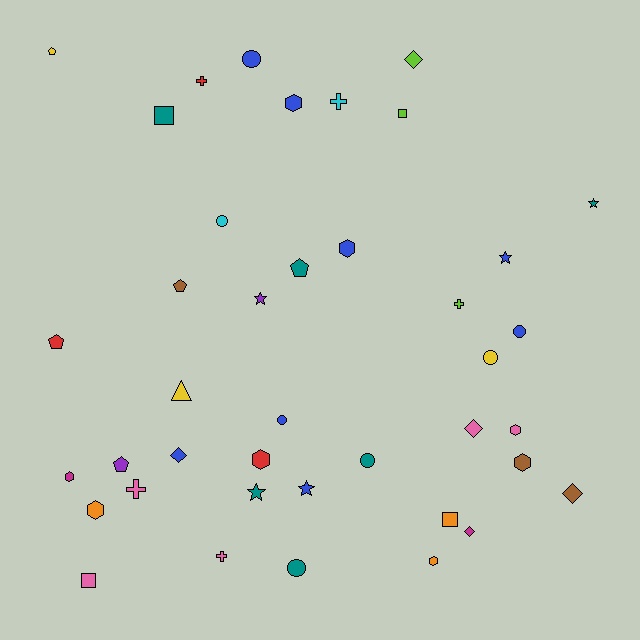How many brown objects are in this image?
There are 3 brown objects.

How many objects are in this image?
There are 40 objects.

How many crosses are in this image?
There are 5 crosses.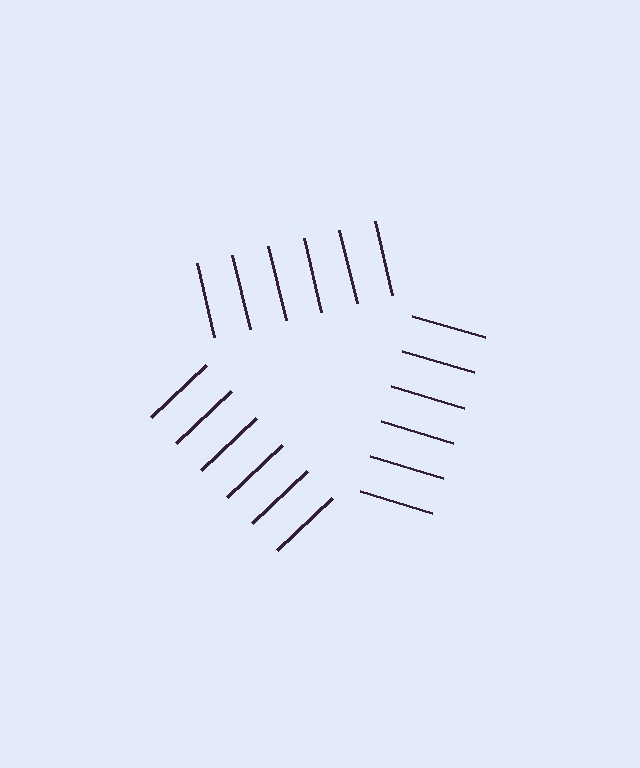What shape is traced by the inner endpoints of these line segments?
An illusory triangle — the line segments terminate on its edges but no continuous stroke is drawn.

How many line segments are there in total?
18 — 6 along each of the 3 edges.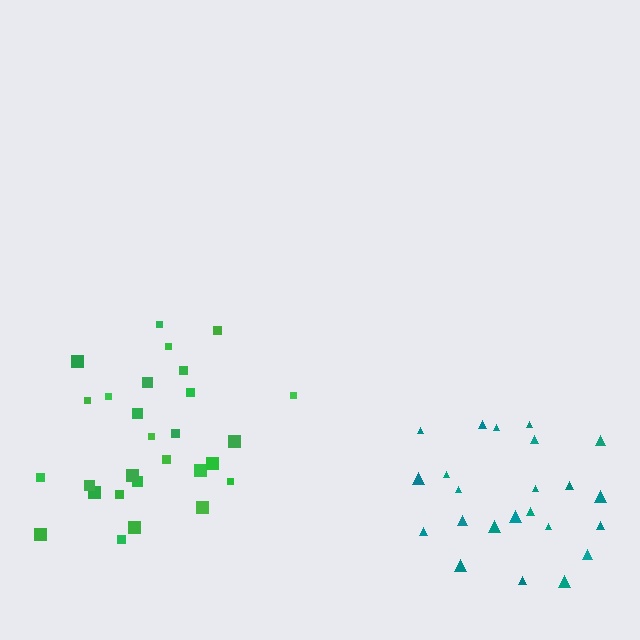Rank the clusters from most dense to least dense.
green, teal.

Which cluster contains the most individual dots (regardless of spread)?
Green (28).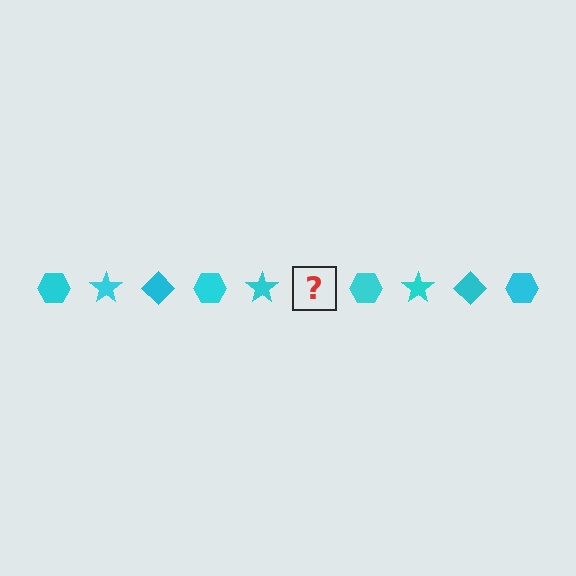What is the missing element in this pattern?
The missing element is a cyan diamond.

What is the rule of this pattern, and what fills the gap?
The rule is that the pattern cycles through hexagon, star, diamond shapes in cyan. The gap should be filled with a cyan diamond.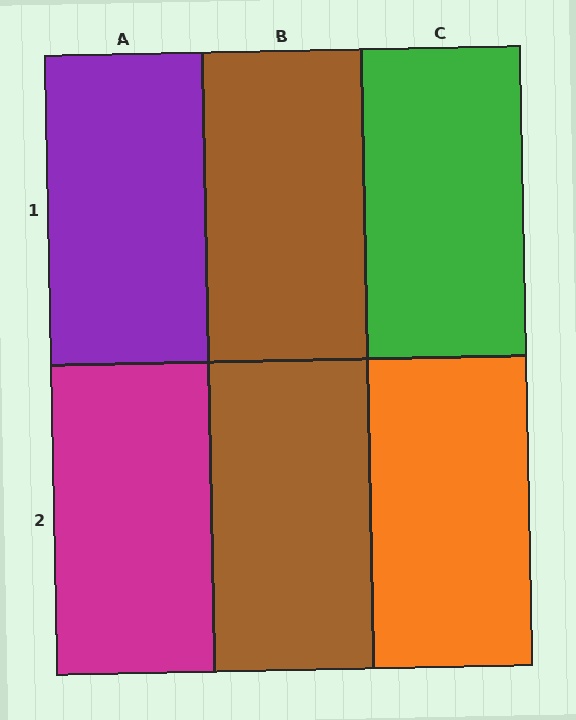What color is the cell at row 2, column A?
Magenta.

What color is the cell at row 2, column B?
Brown.